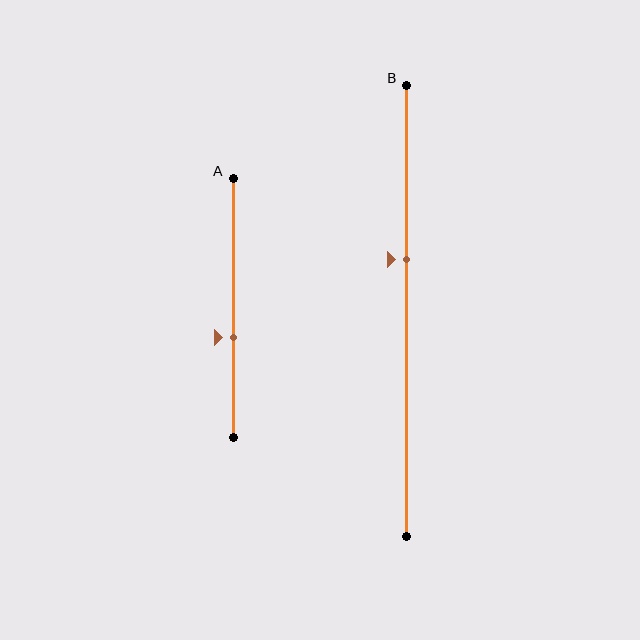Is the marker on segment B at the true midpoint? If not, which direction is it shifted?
No, the marker on segment B is shifted upward by about 11% of the segment length.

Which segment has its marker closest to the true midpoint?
Segment B has its marker closest to the true midpoint.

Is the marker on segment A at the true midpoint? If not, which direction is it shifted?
No, the marker on segment A is shifted downward by about 12% of the segment length.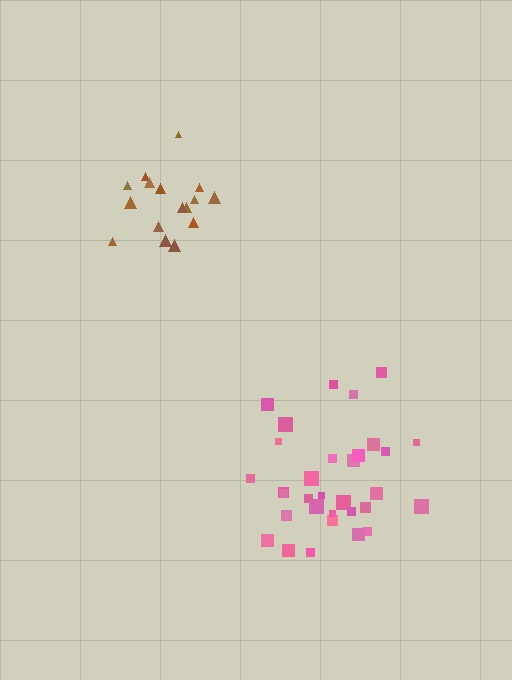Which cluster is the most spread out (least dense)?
Brown.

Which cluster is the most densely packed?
Pink.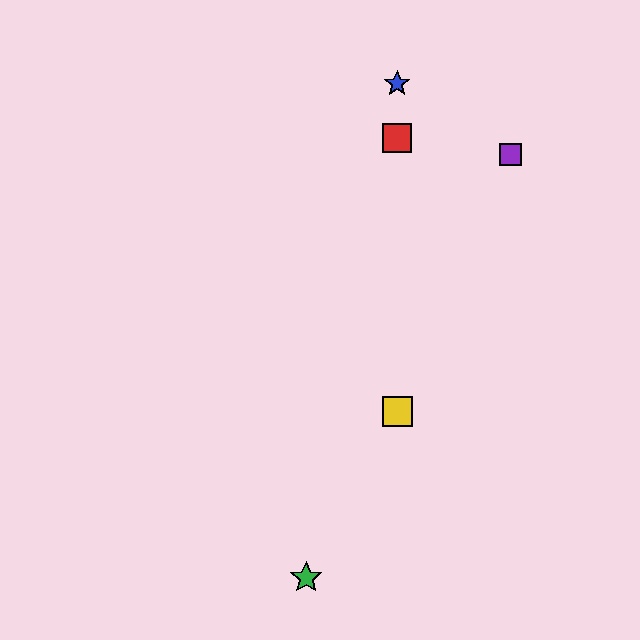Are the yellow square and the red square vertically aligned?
Yes, both are at x≈397.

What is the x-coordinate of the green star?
The green star is at x≈306.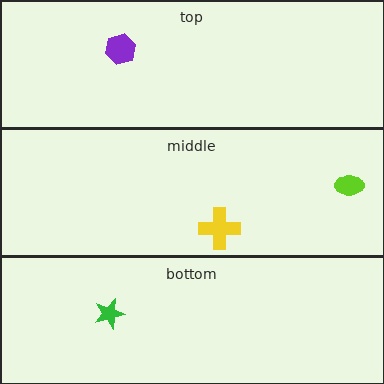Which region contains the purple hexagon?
The top region.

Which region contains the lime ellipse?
The middle region.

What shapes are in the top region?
The purple hexagon.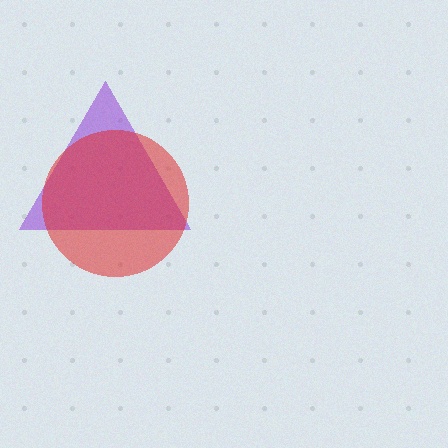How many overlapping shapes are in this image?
There are 2 overlapping shapes in the image.